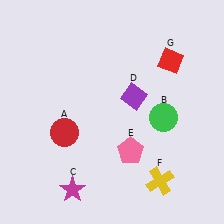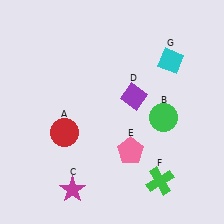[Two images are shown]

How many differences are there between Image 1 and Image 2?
There are 2 differences between the two images.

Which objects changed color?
F changed from yellow to green. G changed from red to cyan.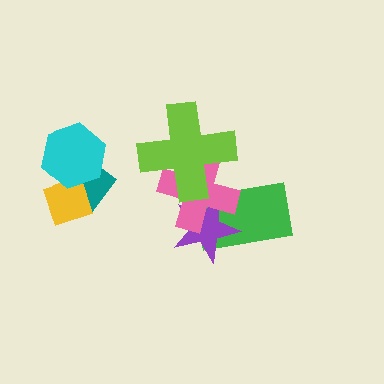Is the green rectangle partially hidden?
Yes, it is partially covered by another shape.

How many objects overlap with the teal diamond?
2 objects overlap with the teal diamond.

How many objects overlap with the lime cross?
1 object overlaps with the lime cross.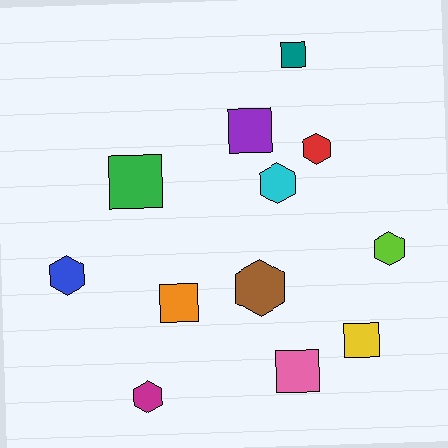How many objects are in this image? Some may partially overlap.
There are 12 objects.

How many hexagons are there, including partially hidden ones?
There are 6 hexagons.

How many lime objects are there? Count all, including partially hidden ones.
There is 1 lime object.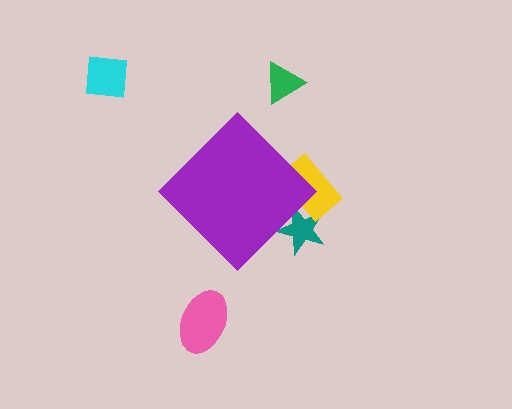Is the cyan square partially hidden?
No, the cyan square is fully visible.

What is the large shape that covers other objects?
A purple diamond.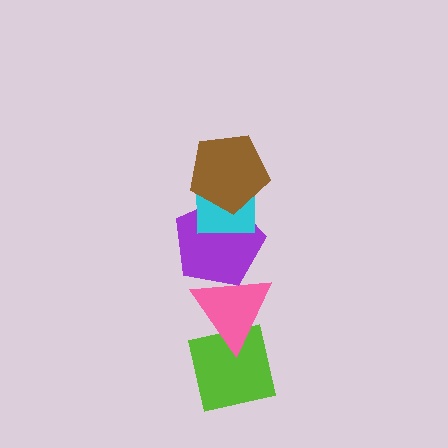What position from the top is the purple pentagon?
The purple pentagon is 3rd from the top.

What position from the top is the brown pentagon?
The brown pentagon is 1st from the top.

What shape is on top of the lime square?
The pink triangle is on top of the lime square.